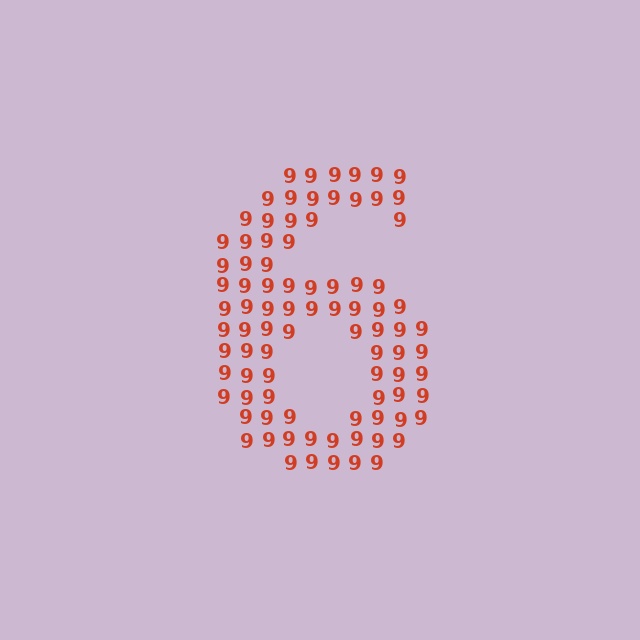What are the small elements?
The small elements are digit 9's.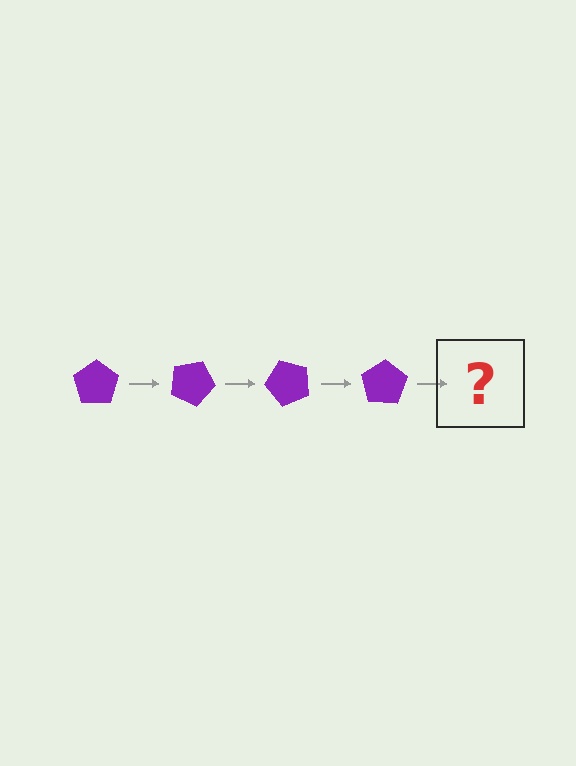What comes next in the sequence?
The next element should be a purple pentagon rotated 100 degrees.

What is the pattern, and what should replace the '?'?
The pattern is that the pentagon rotates 25 degrees each step. The '?' should be a purple pentagon rotated 100 degrees.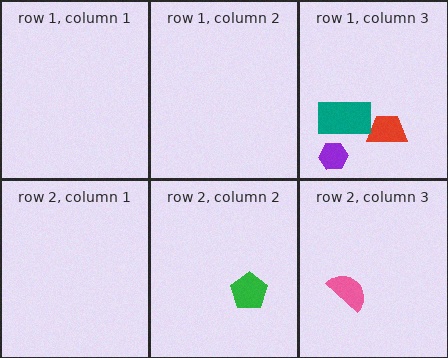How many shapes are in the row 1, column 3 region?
3.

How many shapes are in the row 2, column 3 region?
1.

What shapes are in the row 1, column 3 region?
The red trapezoid, the teal rectangle, the purple hexagon.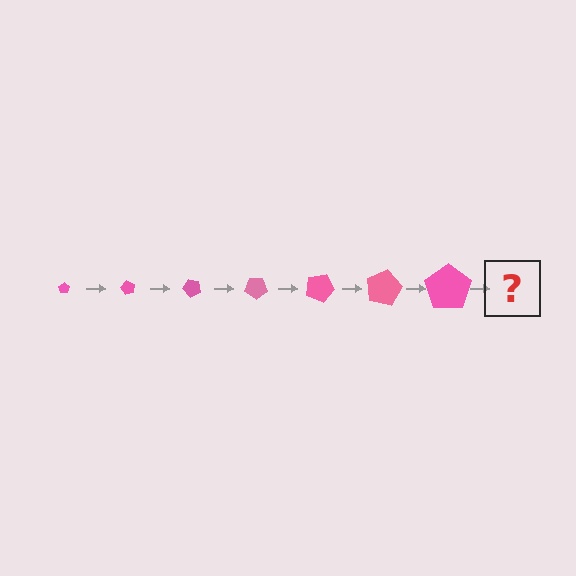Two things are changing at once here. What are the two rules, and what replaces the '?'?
The two rules are that the pentagon grows larger each step and it rotates 60 degrees each step. The '?' should be a pentagon, larger than the previous one and rotated 420 degrees from the start.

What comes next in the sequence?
The next element should be a pentagon, larger than the previous one and rotated 420 degrees from the start.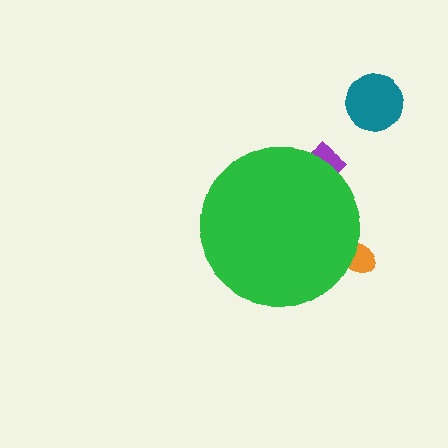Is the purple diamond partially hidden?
Yes, the purple diamond is partially hidden behind the green circle.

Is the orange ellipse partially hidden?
Yes, the orange ellipse is partially hidden behind the green circle.